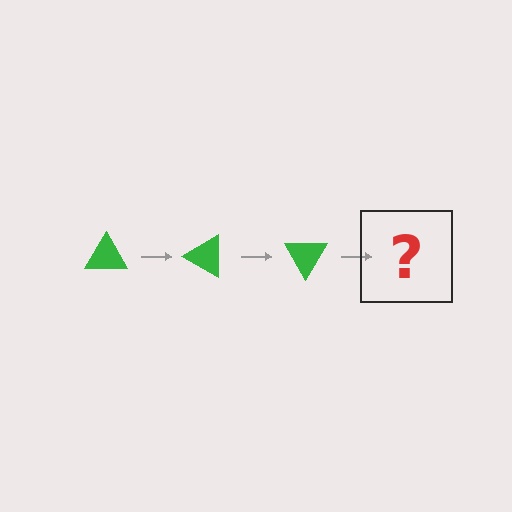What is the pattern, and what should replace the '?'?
The pattern is that the triangle rotates 30 degrees each step. The '?' should be a green triangle rotated 90 degrees.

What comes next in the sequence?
The next element should be a green triangle rotated 90 degrees.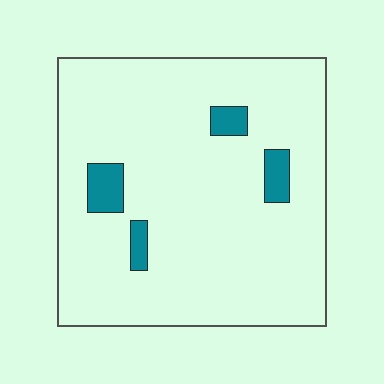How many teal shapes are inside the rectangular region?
4.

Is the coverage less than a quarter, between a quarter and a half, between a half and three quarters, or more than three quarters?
Less than a quarter.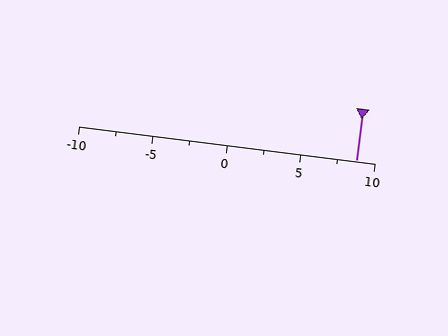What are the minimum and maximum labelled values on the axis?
The axis runs from -10 to 10.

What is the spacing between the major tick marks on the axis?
The major ticks are spaced 5 apart.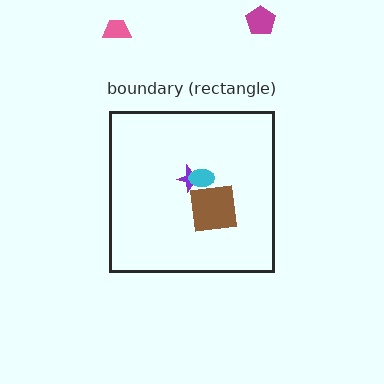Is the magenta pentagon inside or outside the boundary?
Outside.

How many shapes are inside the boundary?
3 inside, 2 outside.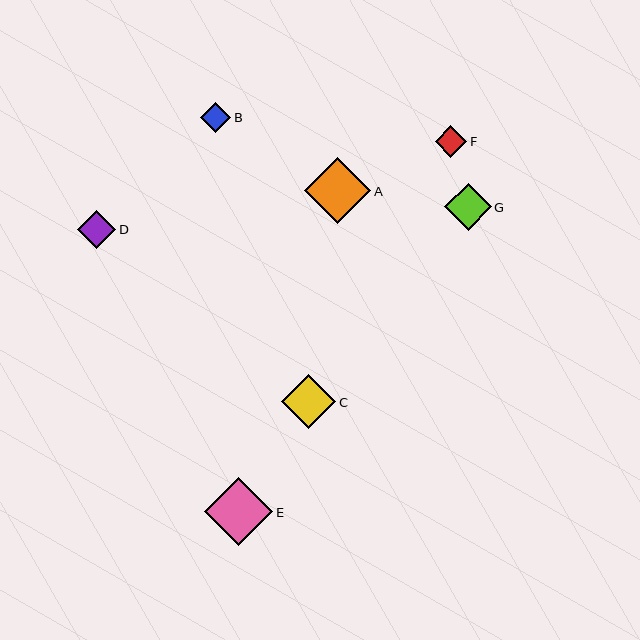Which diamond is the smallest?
Diamond B is the smallest with a size of approximately 30 pixels.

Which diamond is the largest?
Diamond E is the largest with a size of approximately 68 pixels.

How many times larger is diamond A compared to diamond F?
Diamond A is approximately 2.1 times the size of diamond F.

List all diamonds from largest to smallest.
From largest to smallest: E, A, C, G, D, F, B.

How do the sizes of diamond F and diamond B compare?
Diamond F and diamond B are approximately the same size.